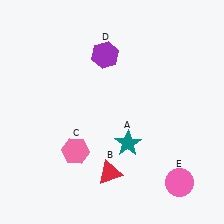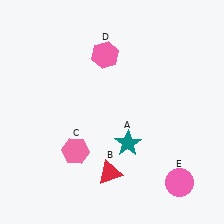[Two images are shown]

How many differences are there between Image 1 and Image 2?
There is 1 difference between the two images.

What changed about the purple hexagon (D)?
In Image 1, D is purple. In Image 2, it changed to pink.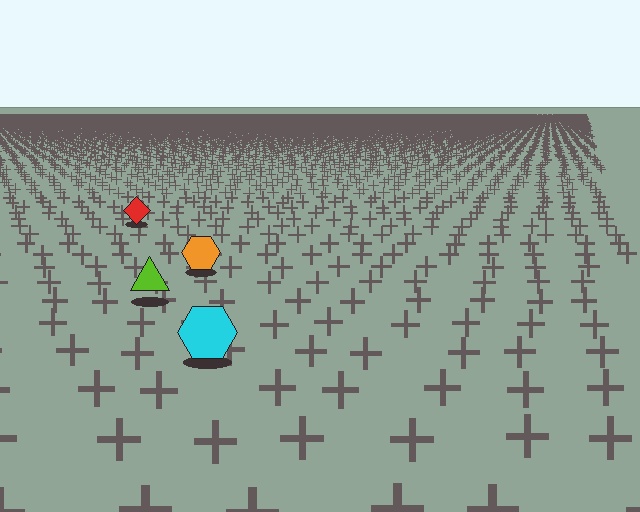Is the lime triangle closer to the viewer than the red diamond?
Yes. The lime triangle is closer — you can tell from the texture gradient: the ground texture is coarser near it.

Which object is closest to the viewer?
The cyan hexagon is closest. The texture marks near it are larger and more spread out.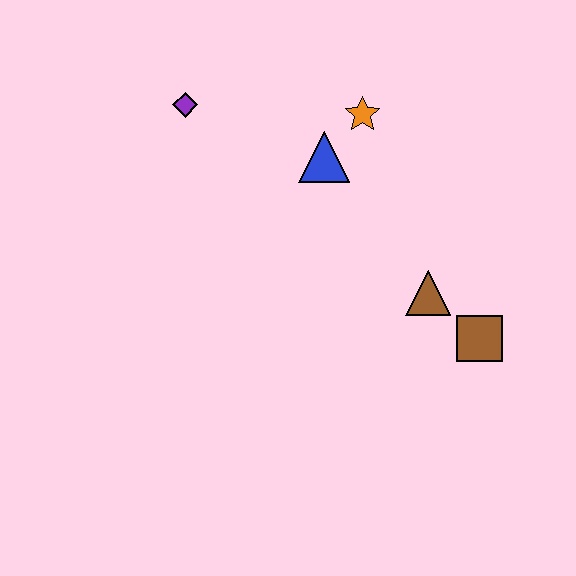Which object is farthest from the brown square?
The purple diamond is farthest from the brown square.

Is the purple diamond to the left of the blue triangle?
Yes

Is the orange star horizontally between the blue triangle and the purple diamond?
No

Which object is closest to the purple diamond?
The blue triangle is closest to the purple diamond.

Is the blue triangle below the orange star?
Yes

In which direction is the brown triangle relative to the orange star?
The brown triangle is below the orange star.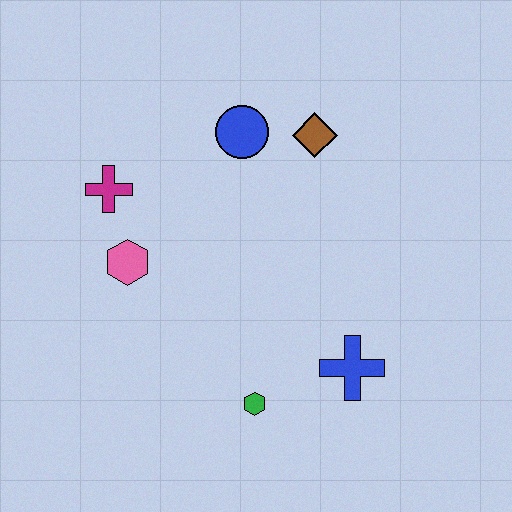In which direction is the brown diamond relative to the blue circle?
The brown diamond is to the right of the blue circle.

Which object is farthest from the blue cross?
The magenta cross is farthest from the blue cross.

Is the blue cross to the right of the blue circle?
Yes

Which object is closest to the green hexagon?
The blue cross is closest to the green hexagon.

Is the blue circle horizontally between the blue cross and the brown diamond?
No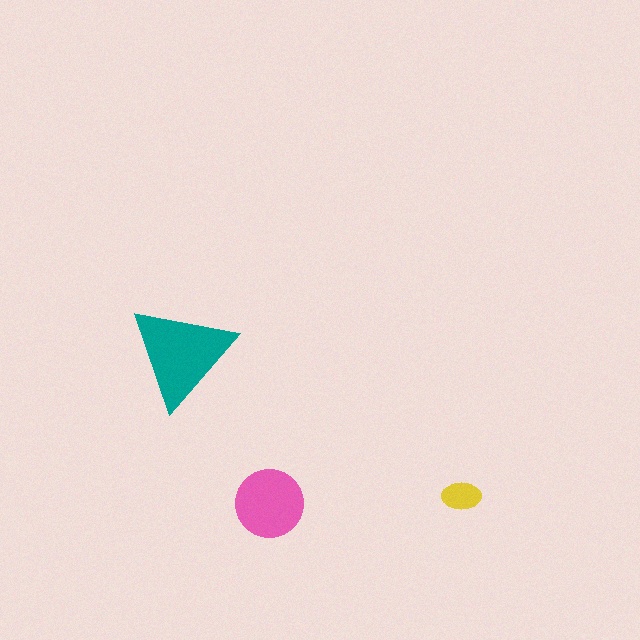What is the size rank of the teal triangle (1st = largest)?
1st.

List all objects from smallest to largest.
The yellow ellipse, the pink circle, the teal triangle.